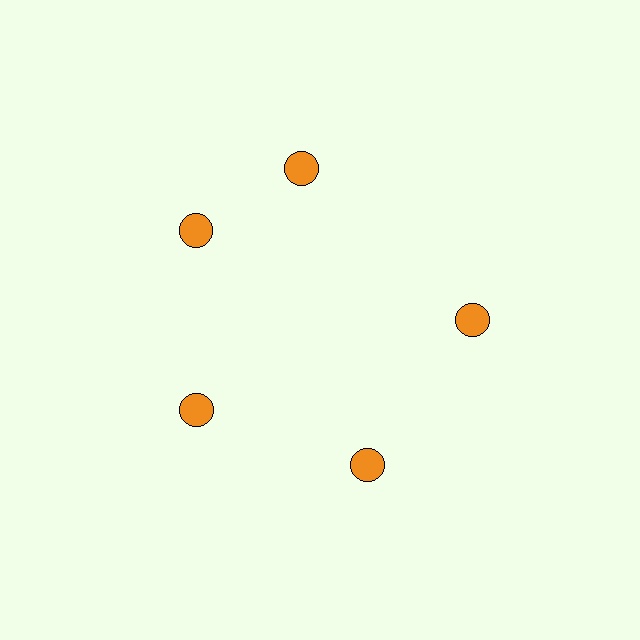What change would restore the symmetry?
The symmetry would be restored by rotating it back into even spacing with its neighbors so that all 5 circles sit at equal angles and equal distance from the center.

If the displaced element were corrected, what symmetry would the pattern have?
It would have 5-fold rotational symmetry — the pattern would map onto itself every 72 degrees.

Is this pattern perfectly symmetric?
No. The 5 orange circles are arranged in a ring, but one element near the 1 o'clock position is rotated out of alignment along the ring, breaking the 5-fold rotational symmetry.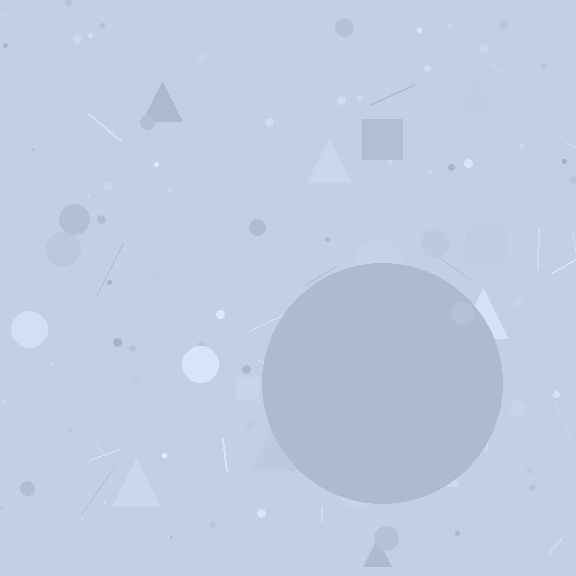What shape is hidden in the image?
A circle is hidden in the image.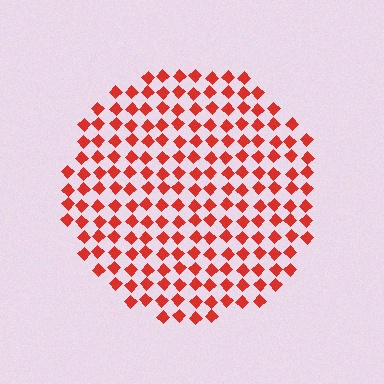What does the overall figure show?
The overall figure shows a circle.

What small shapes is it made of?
It is made of small diamonds.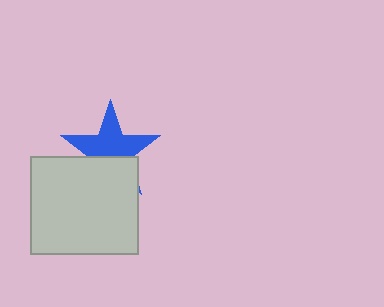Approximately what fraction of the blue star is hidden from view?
Roughly 41% of the blue star is hidden behind the light gray rectangle.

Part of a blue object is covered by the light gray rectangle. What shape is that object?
It is a star.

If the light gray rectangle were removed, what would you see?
You would see the complete blue star.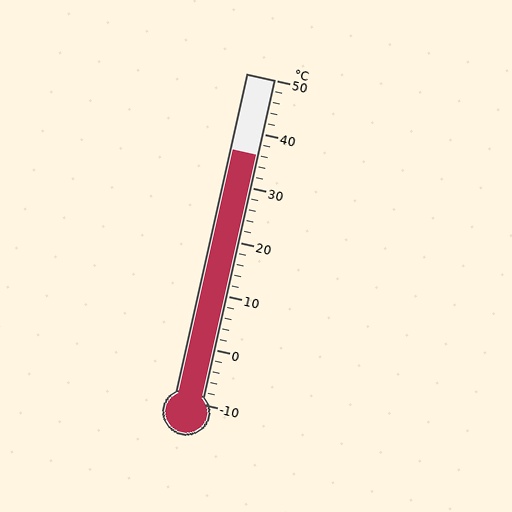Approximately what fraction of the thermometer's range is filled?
The thermometer is filled to approximately 75% of its range.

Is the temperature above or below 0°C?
The temperature is above 0°C.